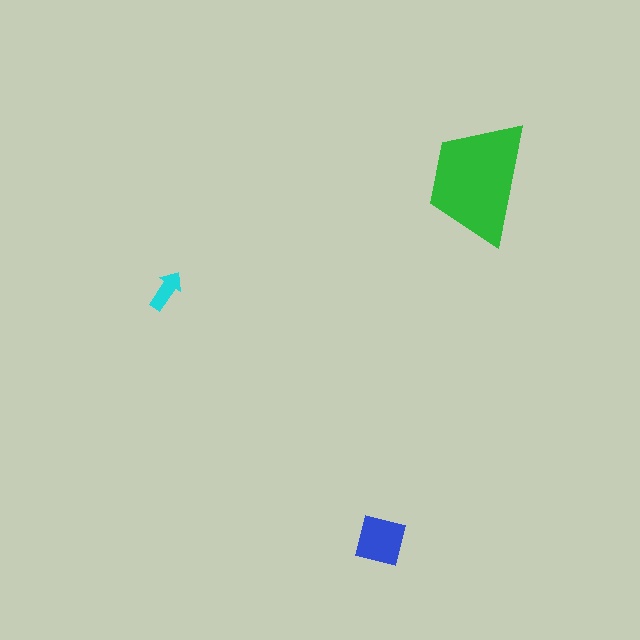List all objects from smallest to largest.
The cyan arrow, the blue square, the green trapezoid.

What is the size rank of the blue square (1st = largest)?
2nd.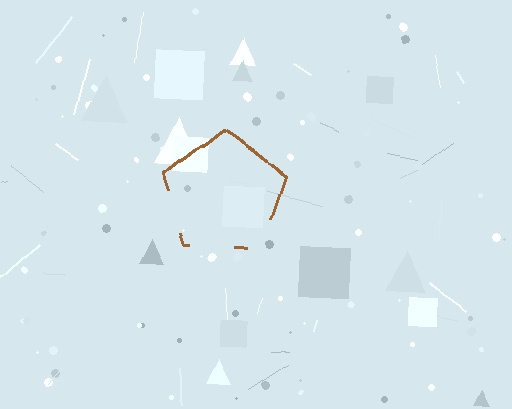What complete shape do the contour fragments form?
The contour fragments form a pentagon.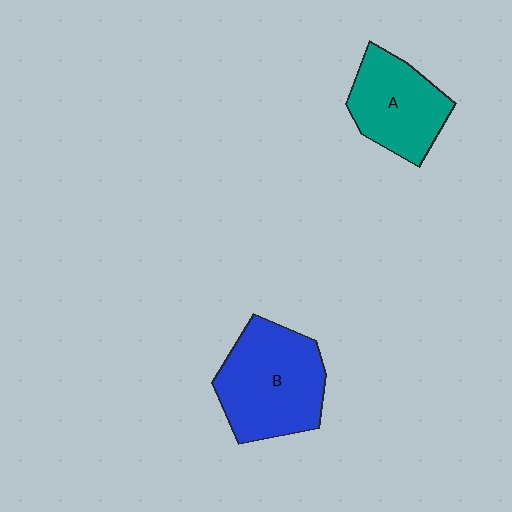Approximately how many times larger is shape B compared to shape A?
Approximately 1.3 times.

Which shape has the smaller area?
Shape A (teal).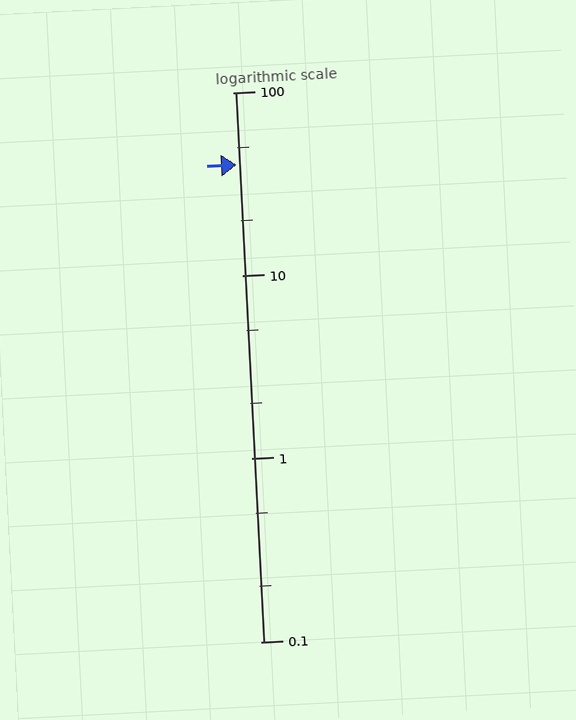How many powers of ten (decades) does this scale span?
The scale spans 3 decades, from 0.1 to 100.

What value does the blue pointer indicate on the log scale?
The pointer indicates approximately 40.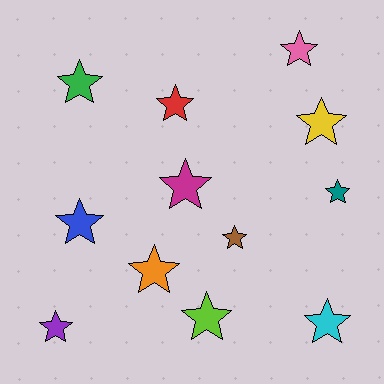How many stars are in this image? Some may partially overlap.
There are 12 stars.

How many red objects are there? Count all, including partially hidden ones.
There is 1 red object.